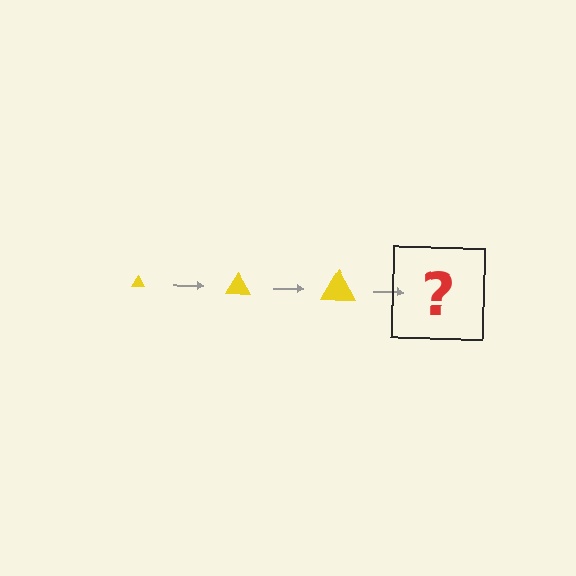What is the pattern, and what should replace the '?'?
The pattern is that the triangle gets progressively larger each step. The '?' should be a yellow triangle, larger than the previous one.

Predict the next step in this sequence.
The next step is a yellow triangle, larger than the previous one.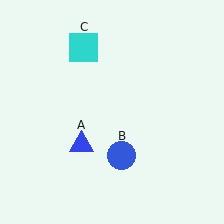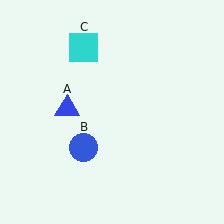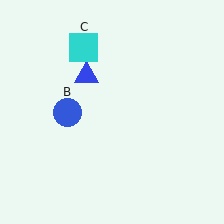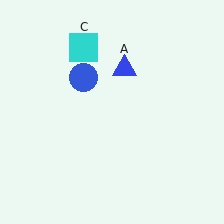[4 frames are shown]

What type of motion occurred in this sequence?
The blue triangle (object A), blue circle (object B) rotated clockwise around the center of the scene.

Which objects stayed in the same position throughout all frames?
Cyan square (object C) remained stationary.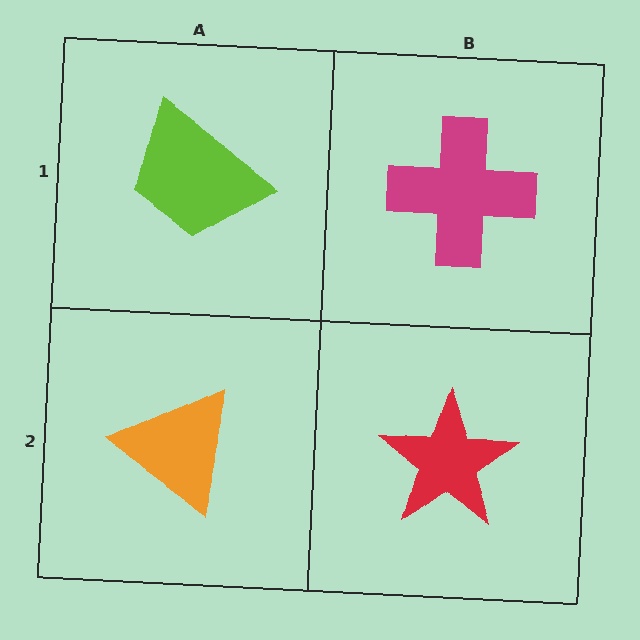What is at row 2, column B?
A red star.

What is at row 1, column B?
A magenta cross.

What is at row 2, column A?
An orange triangle.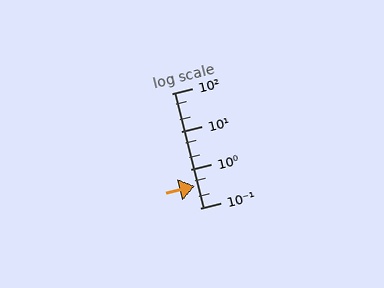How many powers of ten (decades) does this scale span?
The scale spans 3 decades, from 0.1 to 100.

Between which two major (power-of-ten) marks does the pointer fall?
The pointer is between 0.1 and 1.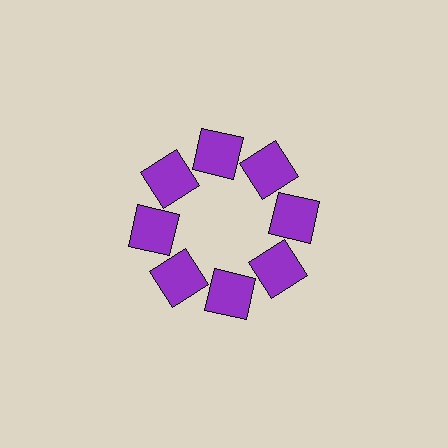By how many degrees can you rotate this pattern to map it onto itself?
The pattern maps onto itself every 45 degrees of rotation.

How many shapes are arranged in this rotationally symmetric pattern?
There are 8 shapes, arranged in 8 groups of 1.